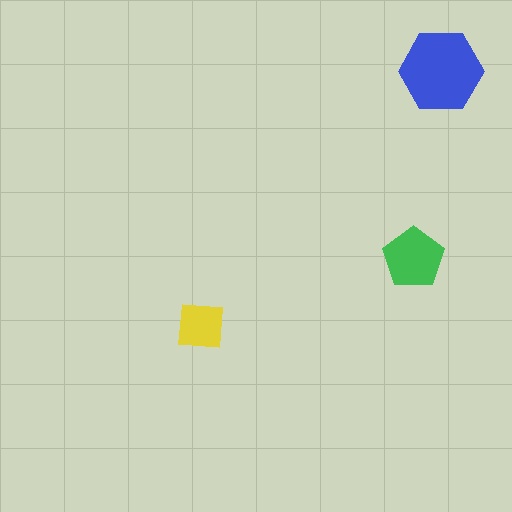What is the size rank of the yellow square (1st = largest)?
3rd.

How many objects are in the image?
There are 3 objects in the image.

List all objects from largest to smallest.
The blue hexagon, the green pentagon, the yellow square.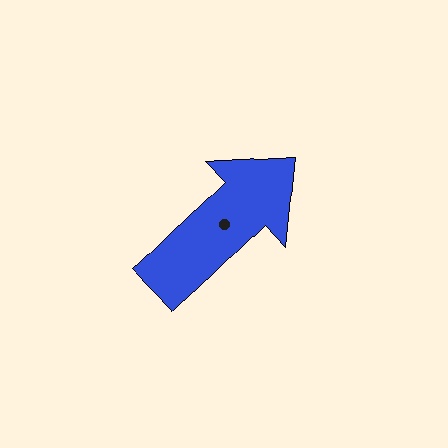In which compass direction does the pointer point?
Northeast.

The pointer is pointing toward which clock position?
Roughly 2 o'clock.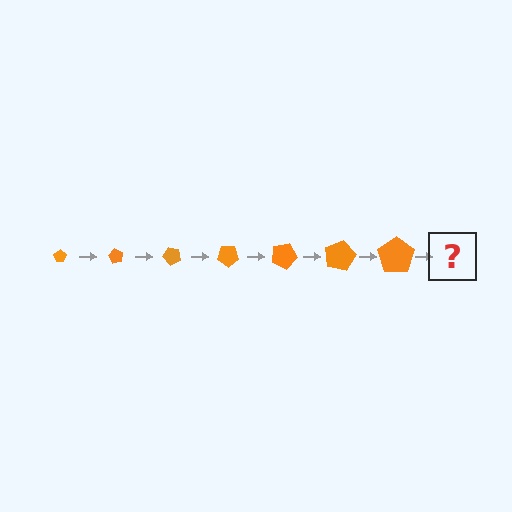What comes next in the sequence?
The next element should be a pentagon, larger than the previous one and rotated 420 degrees from the start.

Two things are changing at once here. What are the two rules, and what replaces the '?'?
The two rules are that the pentagon grows larger each step and it rotates 60 degrees each step. The '?' should be a pentagon, larger than the previous one and rotated 420 degrees from the start.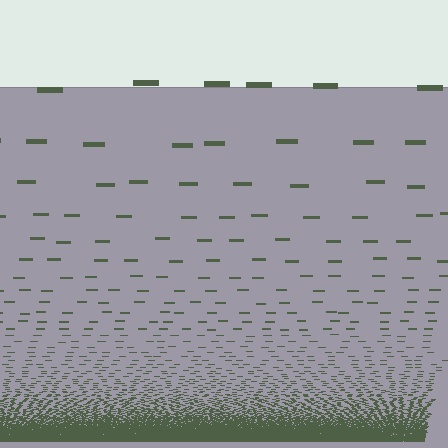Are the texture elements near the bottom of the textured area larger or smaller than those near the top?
Smaller. The gradient is inverted — elements near the bottom are smaller and denser.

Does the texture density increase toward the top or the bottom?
Density increases toward the bottom.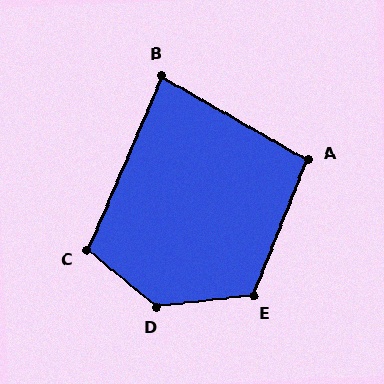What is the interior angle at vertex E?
Approximately 119 degrees (obtuse).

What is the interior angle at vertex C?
Approximately 106 degrees (obtuse).